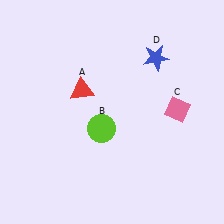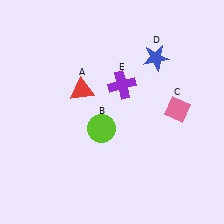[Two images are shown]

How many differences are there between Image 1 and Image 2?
There is 1 difference between the two images.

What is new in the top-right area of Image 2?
A purple cross (E) was added in the top-right area of Image 2.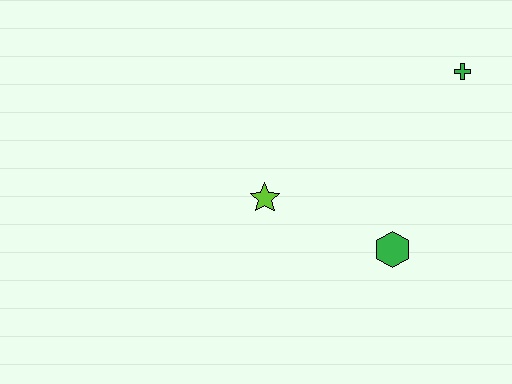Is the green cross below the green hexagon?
No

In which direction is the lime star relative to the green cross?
The lime star is to the left of the green cross.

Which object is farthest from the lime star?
The green cross is farthest from the lime star.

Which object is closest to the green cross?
The green hexagon is closest to the green cross.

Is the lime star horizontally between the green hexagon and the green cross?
No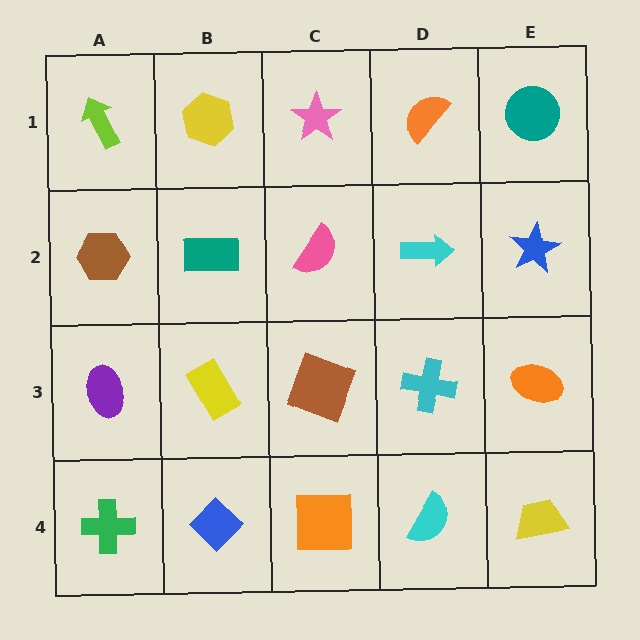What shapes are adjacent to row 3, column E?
A blue star (row 2, column E), a yellow trapezoid (row 4, column E), a cyan cross (row 3, column D).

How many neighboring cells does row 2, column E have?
3.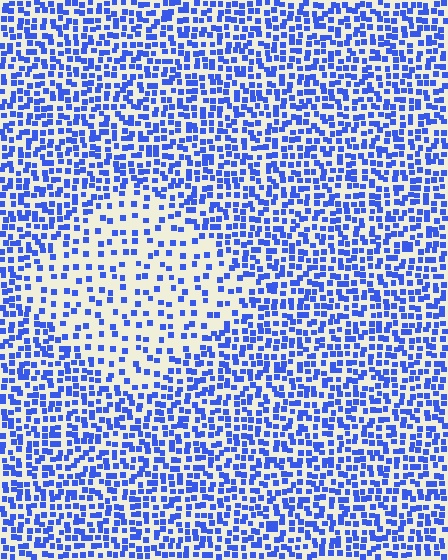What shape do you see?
I see a diamond.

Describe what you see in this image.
The image contains small blue elements arranged at two different densities. A diamond-shaped region is visible where the elements are less densely packed than the surrounding area.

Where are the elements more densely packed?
The elements are more densely packed outside the diamond boundary.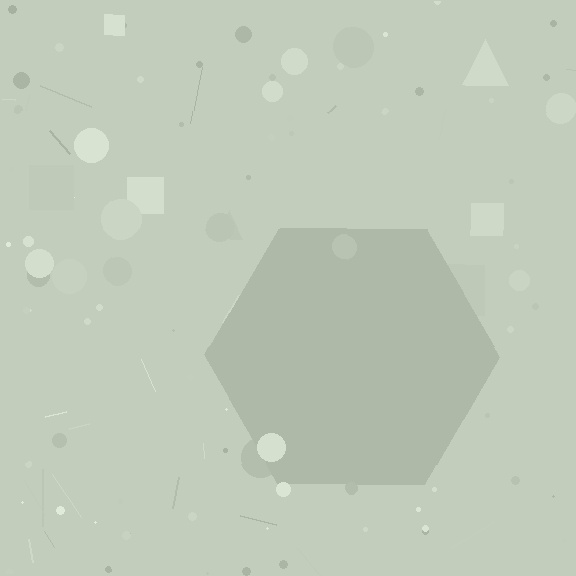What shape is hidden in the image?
A hexagon is hidden in the image.